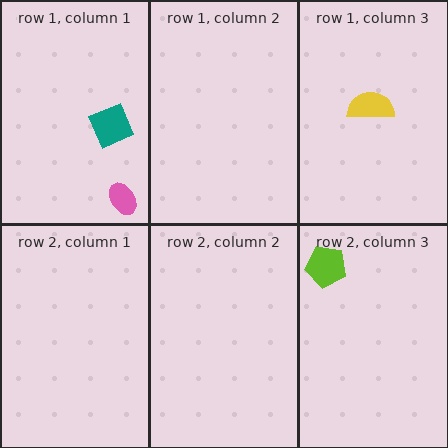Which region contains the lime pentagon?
The row 2, column 3 region.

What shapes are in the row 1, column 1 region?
The teal diamond, the pink ellipse.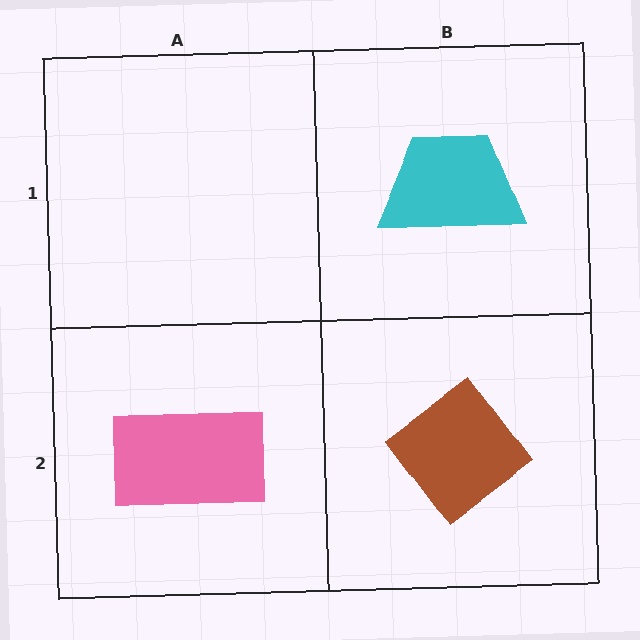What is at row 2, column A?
A pink rectangle.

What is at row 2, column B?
A brown diamond.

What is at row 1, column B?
A cyan trapezoid.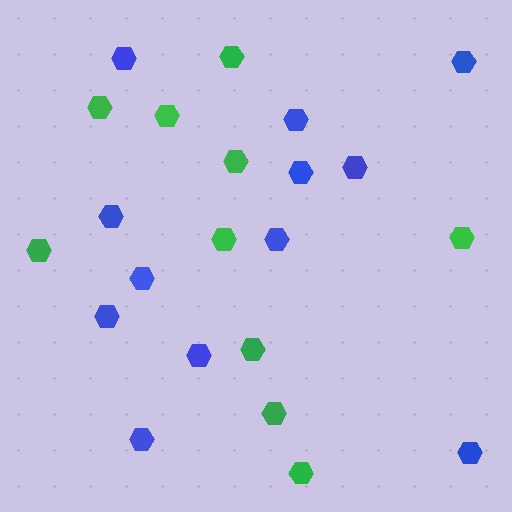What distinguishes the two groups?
There are 2 groups: one group of blue hexagons (12) and one group of green hexagons (10).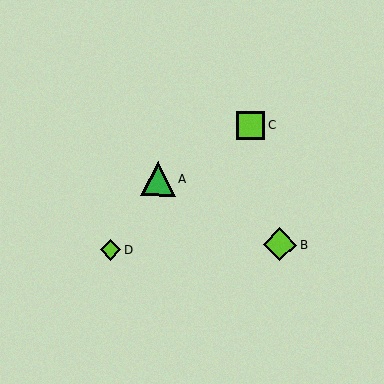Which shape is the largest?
The green triangle (labeled A) is the largest.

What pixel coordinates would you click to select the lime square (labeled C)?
Click at (251, 125) to select the lime square C.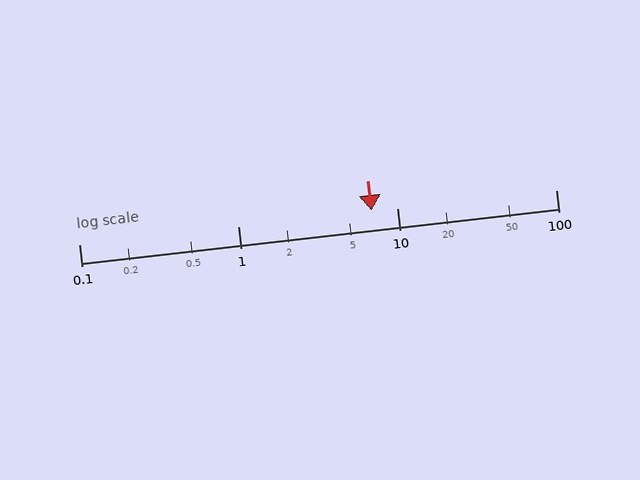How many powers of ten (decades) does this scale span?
The scale spans 3 decades, from 0.1 to 100.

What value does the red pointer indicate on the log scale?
The pointer indicates approximately 6.9.